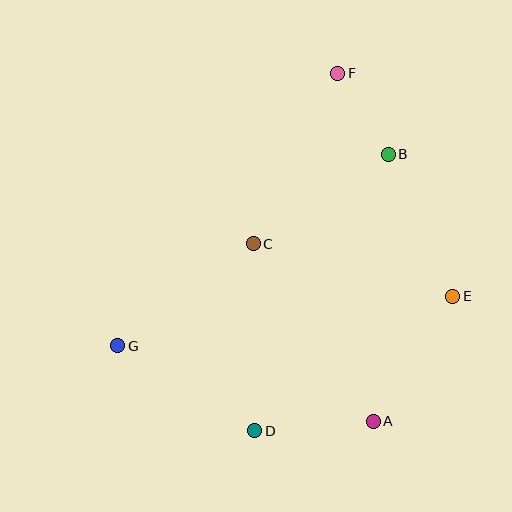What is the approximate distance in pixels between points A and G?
The distance between A and G is approximately 266 pixels.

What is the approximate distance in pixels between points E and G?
The distance between E and G is approximately 338 pixels.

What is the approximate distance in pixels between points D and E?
The distance between D and E is approximately 240 pixels.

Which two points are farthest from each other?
Points D and F are farthest from each other.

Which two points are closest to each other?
Points B and F are closest to each other.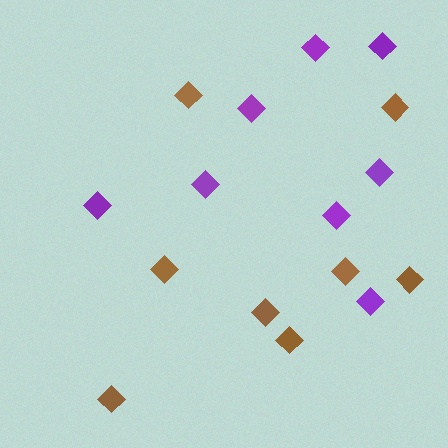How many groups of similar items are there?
There are 2 groups: one group of brown diamonds (8) and one group of purple diamonds (8).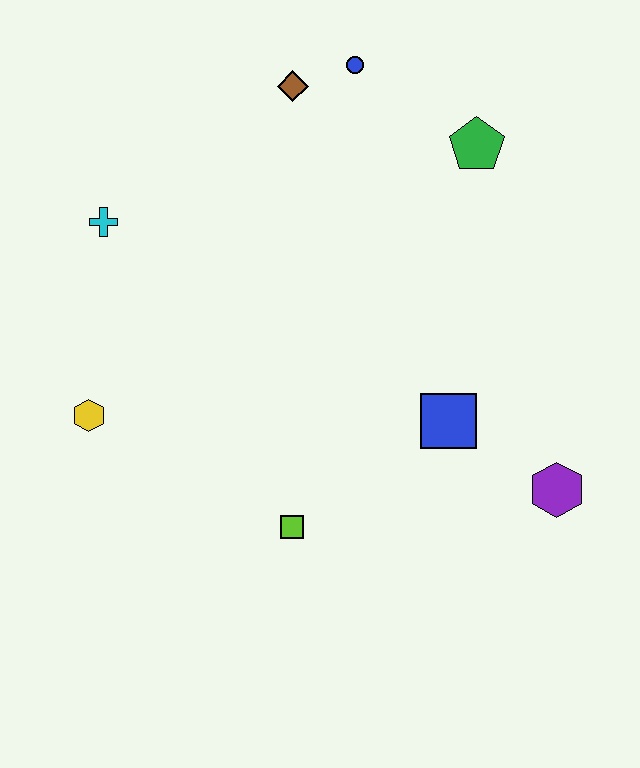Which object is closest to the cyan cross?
The yellow hexagon is closest to the cyan cross.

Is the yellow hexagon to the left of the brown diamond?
Yes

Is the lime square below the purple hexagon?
Yes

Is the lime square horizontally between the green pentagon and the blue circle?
No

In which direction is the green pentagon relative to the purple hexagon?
The green pentagon is above the purple hexagon.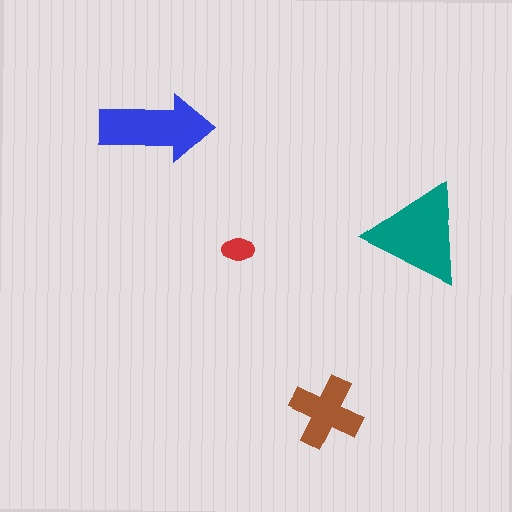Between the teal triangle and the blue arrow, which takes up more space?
The teal triangle.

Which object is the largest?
The teal triangle.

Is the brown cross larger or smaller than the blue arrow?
Smaller.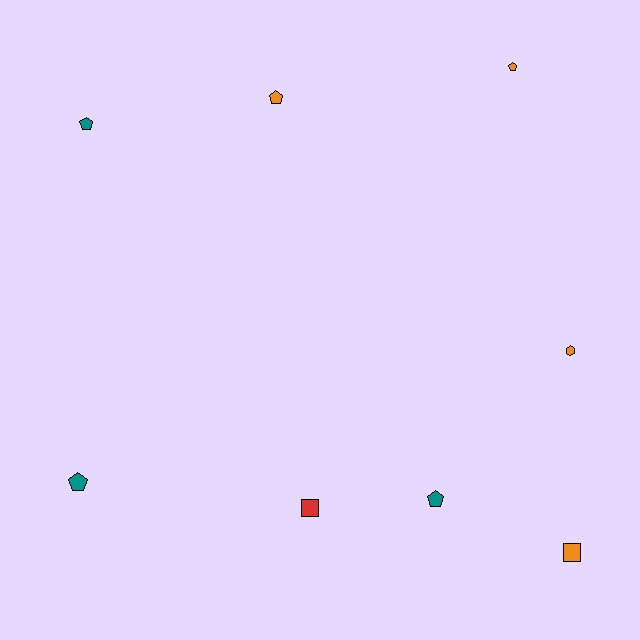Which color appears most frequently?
Orange, with 4 objects.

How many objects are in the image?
There are 8 objects.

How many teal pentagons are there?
There are 3 teal pentagons.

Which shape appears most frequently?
Pentagon, with 5 objects.